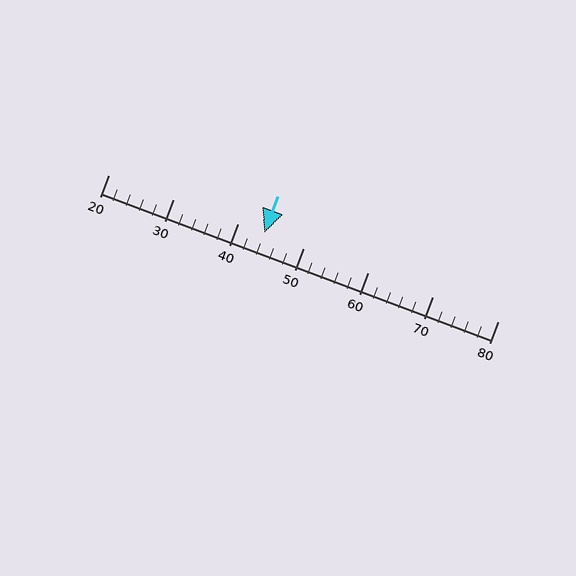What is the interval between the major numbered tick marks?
The major tick marks are spaced 10 units apart.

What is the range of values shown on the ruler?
The ruler shows values from 20 to 80.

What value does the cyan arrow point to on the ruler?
The cyan arrow points to approximately 44.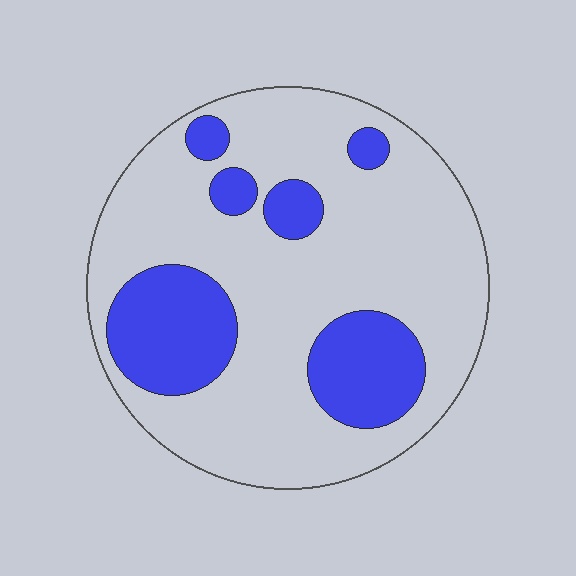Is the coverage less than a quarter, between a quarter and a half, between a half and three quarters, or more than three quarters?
Between a quarter and a half.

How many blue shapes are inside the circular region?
6.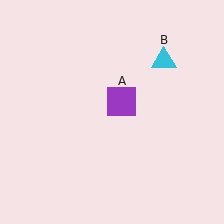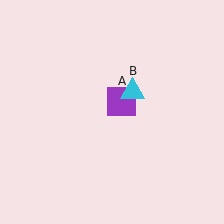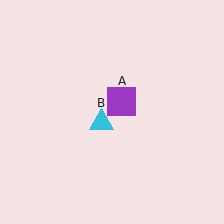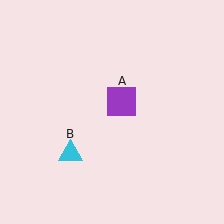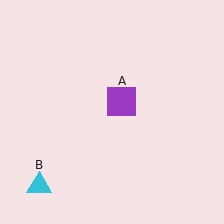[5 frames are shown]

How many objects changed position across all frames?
1 object changed position: cyan triangle (object B).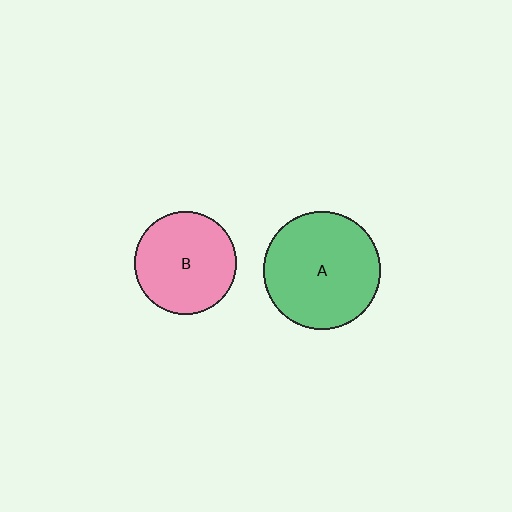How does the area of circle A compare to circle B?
Approximately 1.3 times.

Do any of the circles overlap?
No, none of the circles overlap.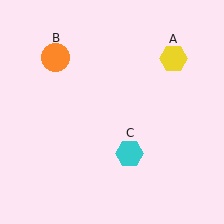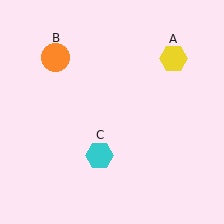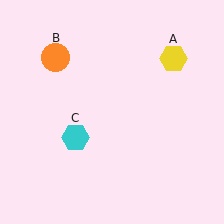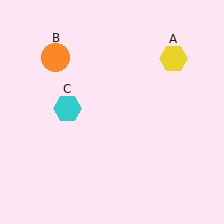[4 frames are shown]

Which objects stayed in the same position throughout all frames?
Yellow hexagon (object A) and orange circle (object B) remained stationary.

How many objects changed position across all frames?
1 object changed position: cyan hexagon (object C).